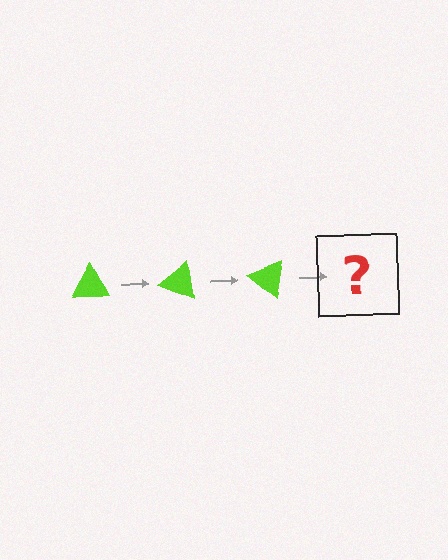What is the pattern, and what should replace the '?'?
The pattern is that the triangle rotates 20 degrees each step. The '?' should be a lime triangle rotated 60 degrees.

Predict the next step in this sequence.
The next step is a lime triangle rotated 60 degrees.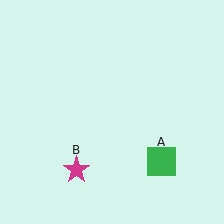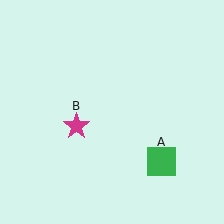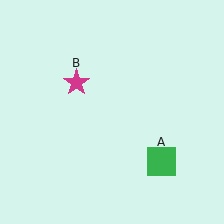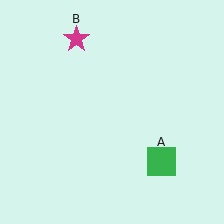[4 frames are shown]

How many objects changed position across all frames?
1 object changed position: magenta star (object B).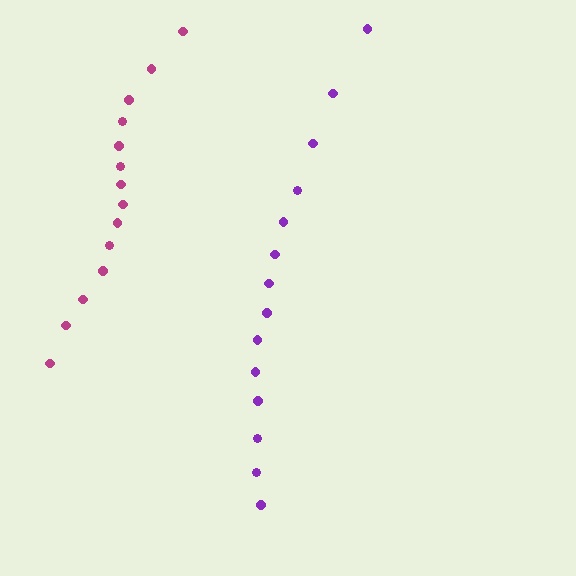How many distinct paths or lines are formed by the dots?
There are 2 distinct paths.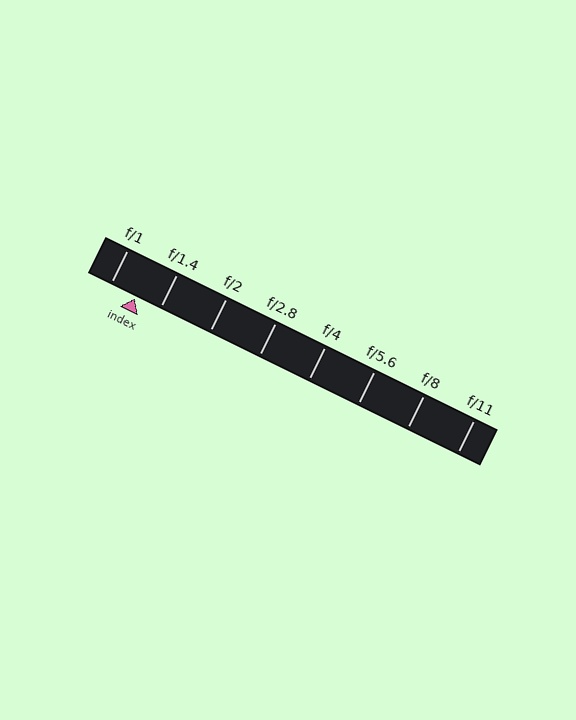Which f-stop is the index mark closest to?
The index mark is closest to f/1.4.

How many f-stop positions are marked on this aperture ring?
There are 8 f-stop positions marked.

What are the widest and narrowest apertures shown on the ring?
The widest aperture shown is f/1 and the narrowest is f/11.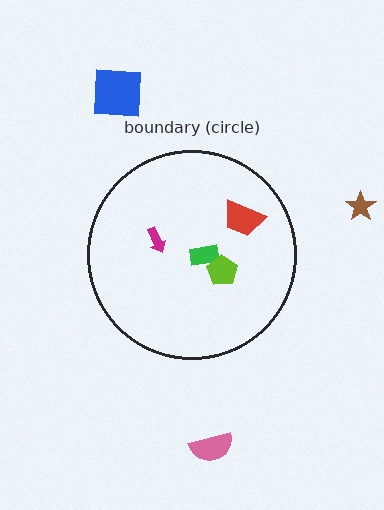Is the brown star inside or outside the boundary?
Outside.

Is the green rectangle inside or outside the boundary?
Inside.